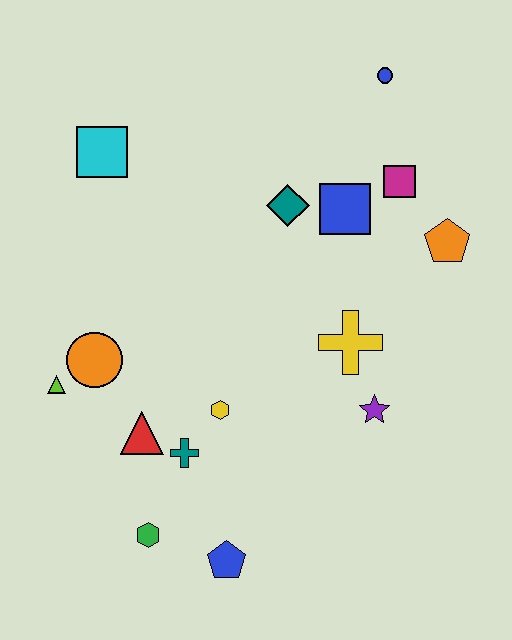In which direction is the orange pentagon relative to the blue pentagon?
The orange pentagon is above the blue pentagon.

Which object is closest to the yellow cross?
The purple star is closest to the yellow cross.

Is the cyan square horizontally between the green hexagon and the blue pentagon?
No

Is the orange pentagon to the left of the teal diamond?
No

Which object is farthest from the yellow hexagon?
The blue circle is farthest from the yellow hexagon.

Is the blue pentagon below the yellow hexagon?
Yes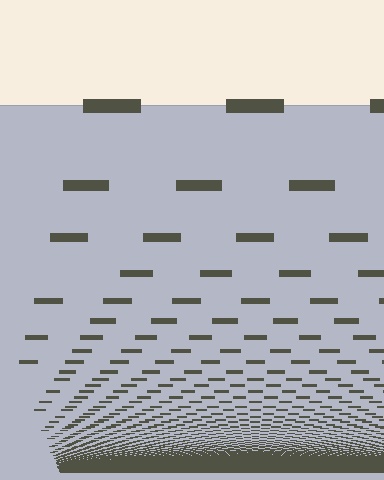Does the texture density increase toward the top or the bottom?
Density increases toward the bottom.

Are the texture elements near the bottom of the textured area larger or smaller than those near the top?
Smaller. The gradient is inverted — elements near the bottom are smaller and denser.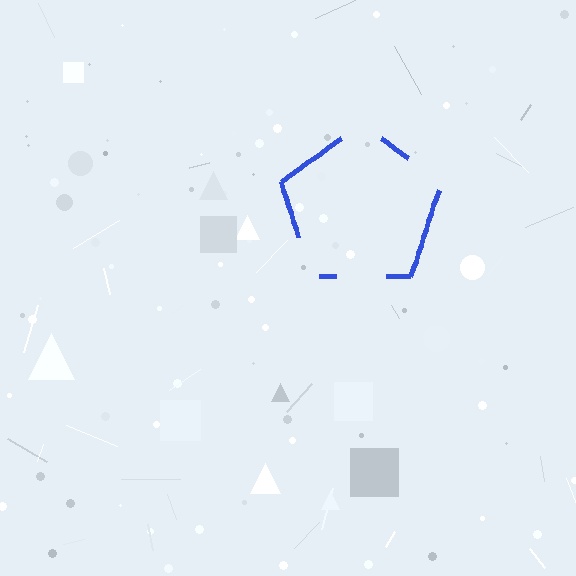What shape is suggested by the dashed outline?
The dashed outline suggests a pentagon.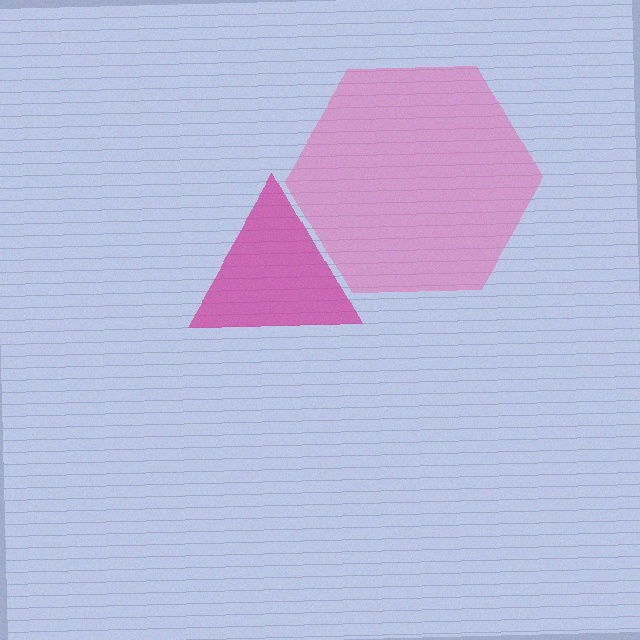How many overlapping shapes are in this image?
There are 2 overlapping shapes in the image.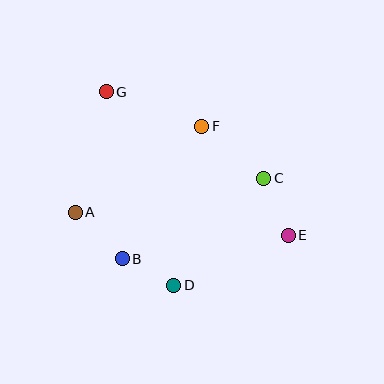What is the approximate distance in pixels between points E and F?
The distance between E and F is approximately 139 pixels.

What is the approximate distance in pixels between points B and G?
The distance between B and G is approximately 168 pixels.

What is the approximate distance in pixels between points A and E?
The distance between A and E is approximately 214 pixels.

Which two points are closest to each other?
Points B and D are closest to each other.